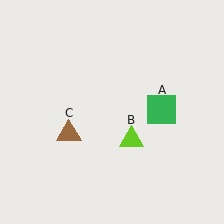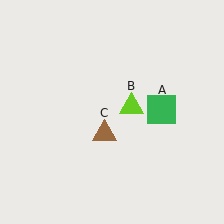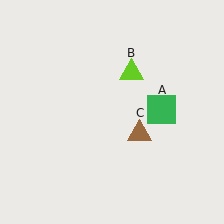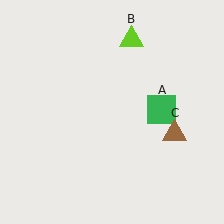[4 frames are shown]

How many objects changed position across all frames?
2 objects changed position: lime triangle (object B), brown triangle (object C).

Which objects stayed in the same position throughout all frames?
Green square (object A) remained stationary.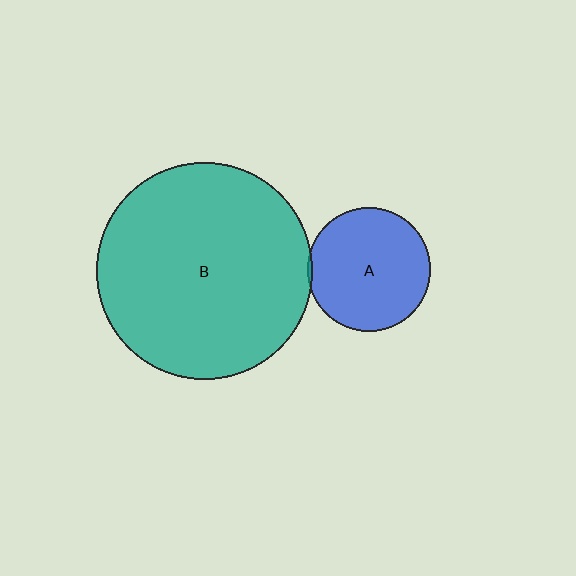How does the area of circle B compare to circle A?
Approximately 3.1 times.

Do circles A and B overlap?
Yes.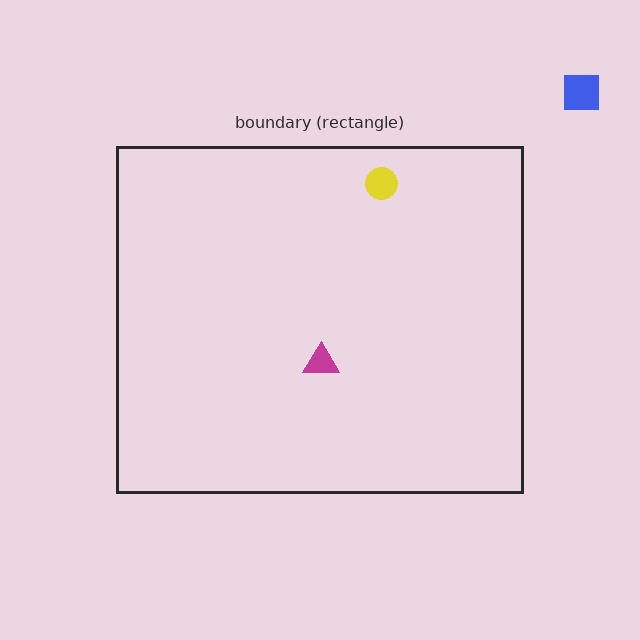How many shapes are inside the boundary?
2 inside, 1 outside.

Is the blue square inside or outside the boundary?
Outside.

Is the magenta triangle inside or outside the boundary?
Inside.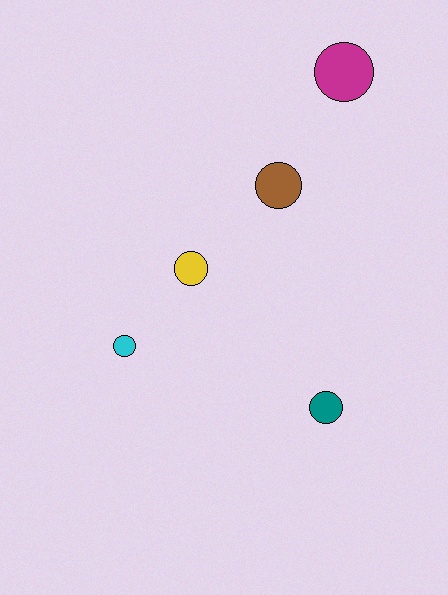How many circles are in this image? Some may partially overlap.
There are 5 circles.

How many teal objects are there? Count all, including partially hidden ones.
There is 1 teal object.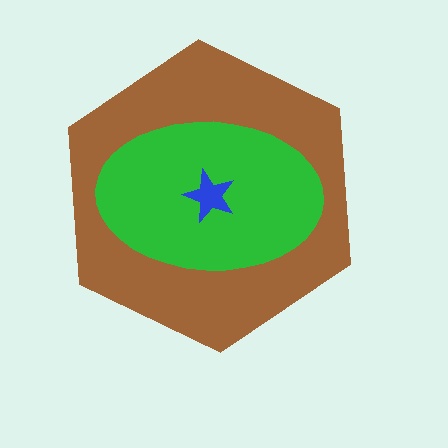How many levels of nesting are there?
3.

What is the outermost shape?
The brown hexagon.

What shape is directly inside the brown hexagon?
The green ellipse.